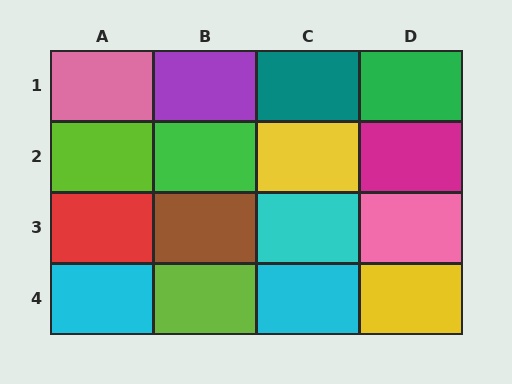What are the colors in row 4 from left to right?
Cyan, lime, cyan, yellow.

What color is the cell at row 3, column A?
Red.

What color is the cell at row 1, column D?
Green.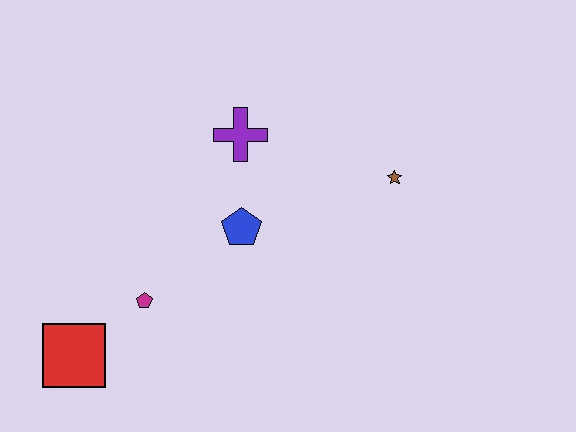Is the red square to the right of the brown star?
No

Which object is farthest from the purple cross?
The red square is farthest from the purple cross.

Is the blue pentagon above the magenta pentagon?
Yes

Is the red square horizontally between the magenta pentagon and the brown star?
No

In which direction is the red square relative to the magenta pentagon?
The red square is to the left of the magenta pentagon.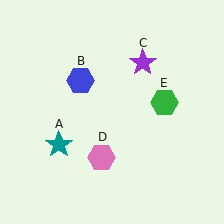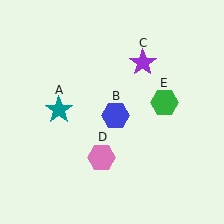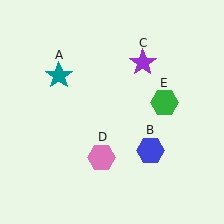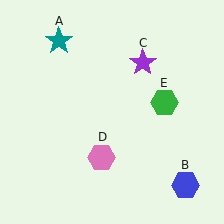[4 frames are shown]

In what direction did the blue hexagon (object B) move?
The blue hexagon (object B) moved down and to the right.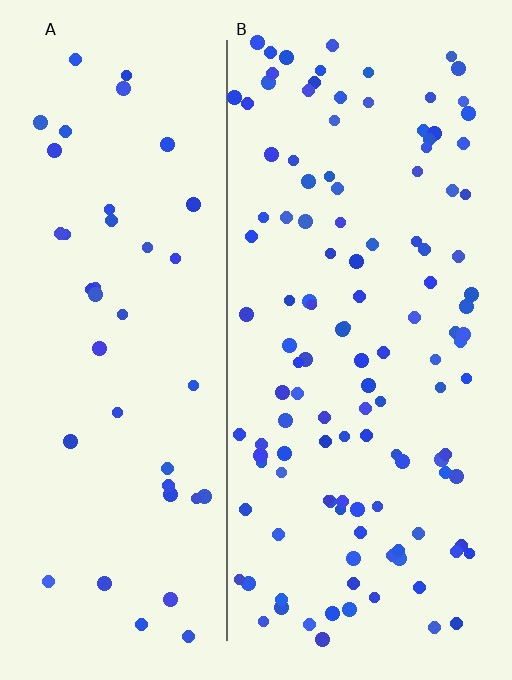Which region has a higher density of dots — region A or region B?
B (the right).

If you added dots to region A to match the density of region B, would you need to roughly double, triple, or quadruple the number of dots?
Approximately triple.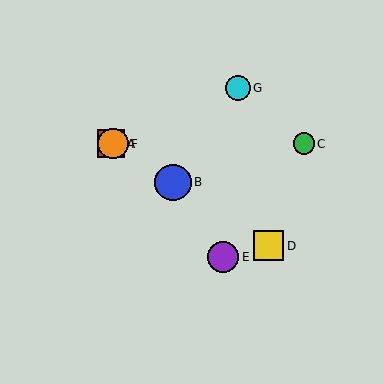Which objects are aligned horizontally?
Objects A, C, F are aligned horizontally.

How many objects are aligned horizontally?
3 objects (A, C, F) are aligned horizontally.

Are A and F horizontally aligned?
Yes, both are at y≈144.